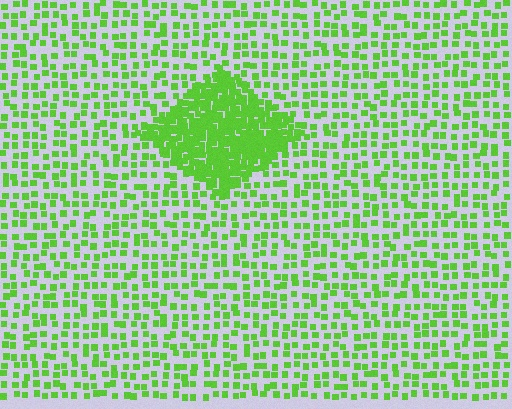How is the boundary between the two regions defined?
The boundary is defined by a change in element density (approximately 2.9x ratio). All elements are the same color, size, and shape.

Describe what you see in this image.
The image contains small lime elements arranged at two different densities. A diamond-shaped region is visible where the elements are more densely packed than the surrounding area.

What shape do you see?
I see a diamond.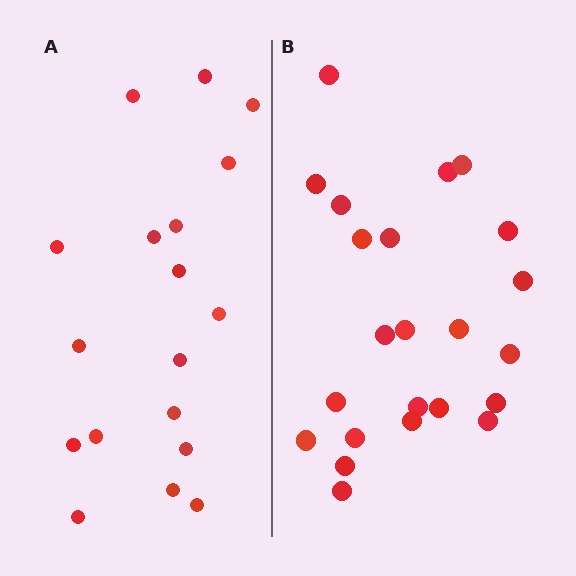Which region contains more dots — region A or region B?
Region B (the right region) has more dots.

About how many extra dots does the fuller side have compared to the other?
Region B has about 5 more dots than region A.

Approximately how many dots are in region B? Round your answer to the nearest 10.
About 20 dots. (The exact count is 23, which rounds to 20.)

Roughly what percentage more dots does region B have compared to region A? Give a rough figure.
About 30% more.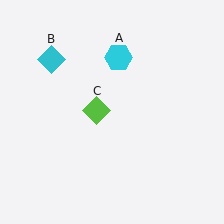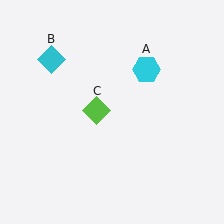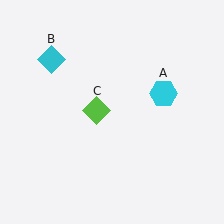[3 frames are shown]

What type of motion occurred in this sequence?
The cyan hexagon (object A) rotated clockwise around the center of the scene.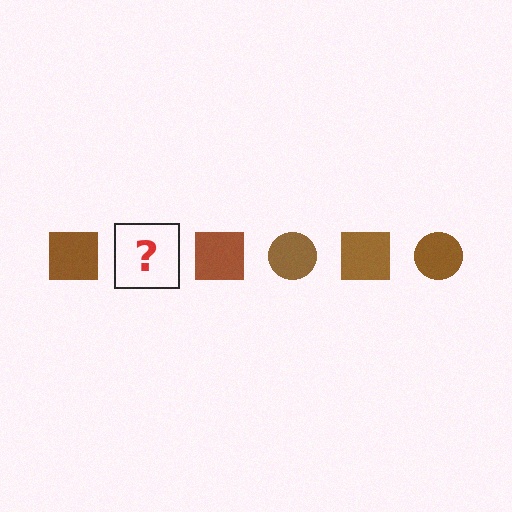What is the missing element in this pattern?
The missing element is a brown circle.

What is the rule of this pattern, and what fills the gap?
The rule is that the pattern cycles through square, circle shapes in brown. The gap should be filled with a brown circle.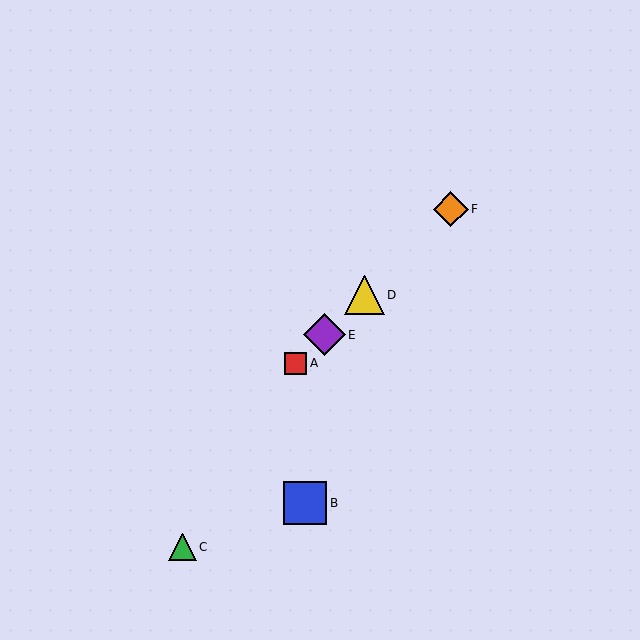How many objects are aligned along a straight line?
4 objects (A, D, E, F) are aligned along a straight line.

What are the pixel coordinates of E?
Object E is at (324, 335).